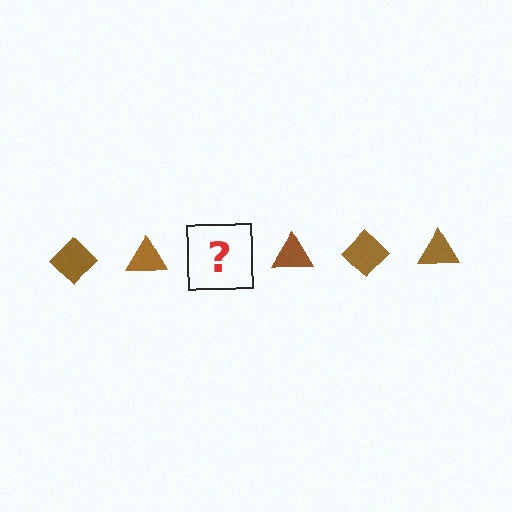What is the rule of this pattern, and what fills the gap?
The rule is that the pattern cycles through diamond, triangle shapes in brown. The gap should be filled with a brown diamond.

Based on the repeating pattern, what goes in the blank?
The blank should be a brown diamond.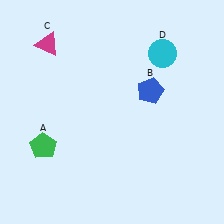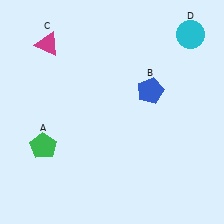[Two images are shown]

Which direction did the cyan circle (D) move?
The cyan circle (D) moved right.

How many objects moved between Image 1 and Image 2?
1 object moved between the two images.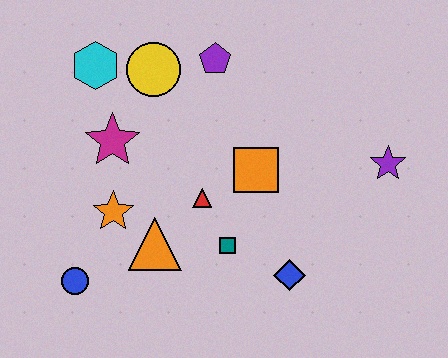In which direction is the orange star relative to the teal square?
The orange star is to the left of the teal square.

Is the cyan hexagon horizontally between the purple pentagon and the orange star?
No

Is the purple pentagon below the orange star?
No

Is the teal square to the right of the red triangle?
Yes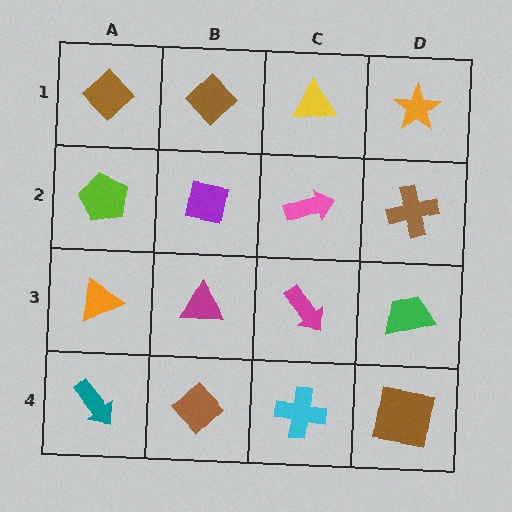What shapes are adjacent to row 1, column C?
A pink arrow (row 2, column C), a brown diamond (row 1, column B), an orange star (row 1, column D).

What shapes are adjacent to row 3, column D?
A brown cross (row 2, column D), a brown square (row 4, column D), a magenta arrow (row 3, column C).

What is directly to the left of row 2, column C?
A purple square.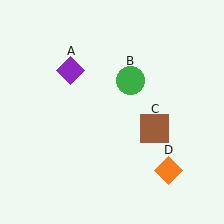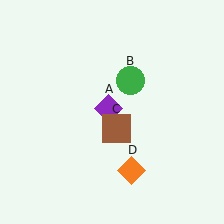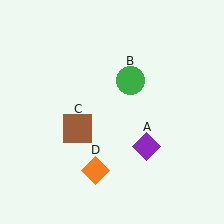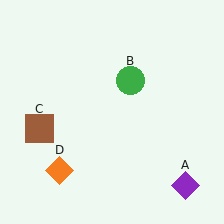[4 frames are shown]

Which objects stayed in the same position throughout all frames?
Green circle (object B) remained stationary.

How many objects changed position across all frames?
3 objects changed position: purple diamond (object A), brown square (object C), orange diamond (object D).